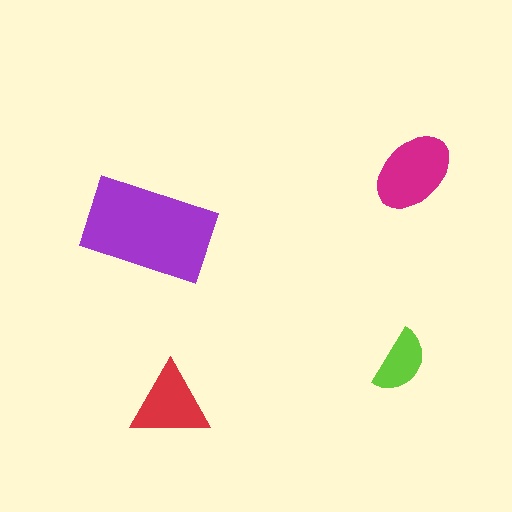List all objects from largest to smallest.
The purple rectangle, the magenta ellipse, the red triangle, the lime semicircle.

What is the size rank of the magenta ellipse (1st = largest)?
2nd.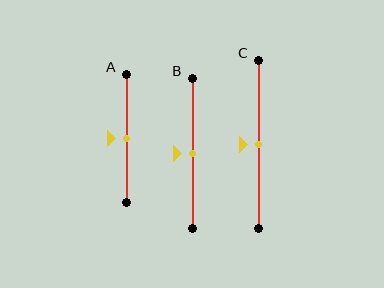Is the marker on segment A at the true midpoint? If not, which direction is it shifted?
Yes, the marker on segment A is at the true midpoint.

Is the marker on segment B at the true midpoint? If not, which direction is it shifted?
Yes, the marker on segment B is at the true midpoint.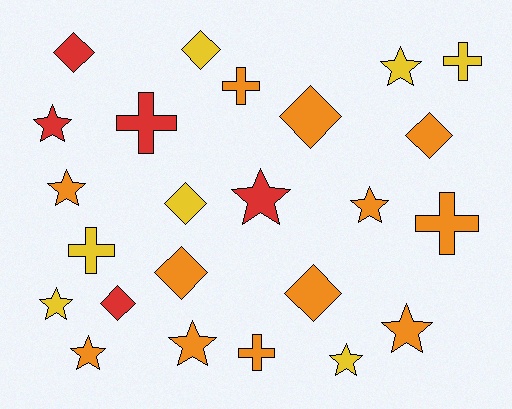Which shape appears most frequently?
Star, with 10 objects.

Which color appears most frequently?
Orange, with 12 objects.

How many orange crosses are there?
There are 3 orange crosses.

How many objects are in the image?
There are 24 objects.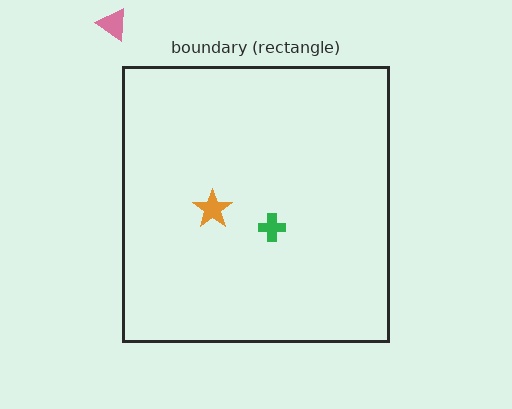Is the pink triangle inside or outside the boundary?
Outside.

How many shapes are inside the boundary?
2 inside, 1 outside.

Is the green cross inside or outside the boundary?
Inside.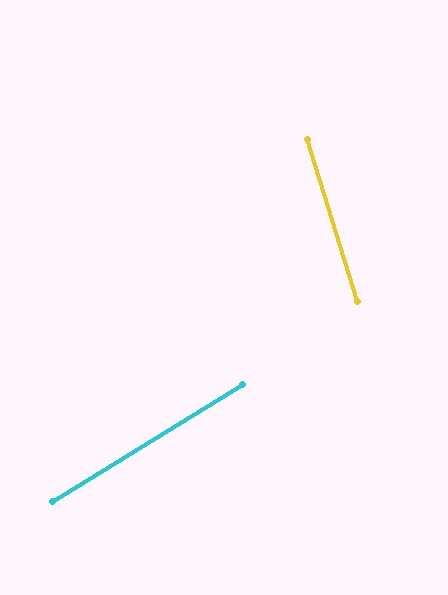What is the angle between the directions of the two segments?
Approximately 76 degrees.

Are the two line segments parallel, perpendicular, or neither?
Neither parallel nor perpendicular — they differ by about 76°.